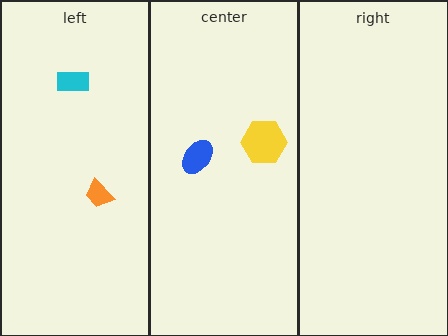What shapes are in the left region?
The orange trapezoid, the cyan rectangle.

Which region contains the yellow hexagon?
The center region.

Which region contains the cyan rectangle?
The left region.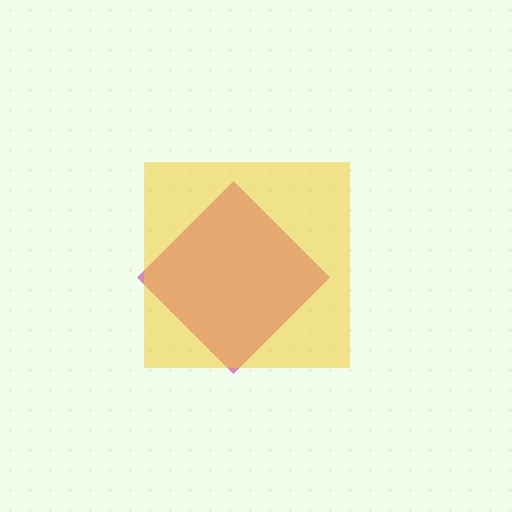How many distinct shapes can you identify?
There are 2 distinct shapes: a magenta diamond, a yellow square.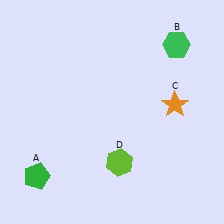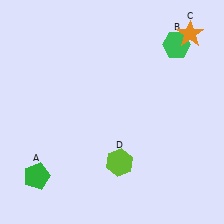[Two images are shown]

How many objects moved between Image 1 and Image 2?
1 object moved between the two images.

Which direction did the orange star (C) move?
The orange star (C) moved up.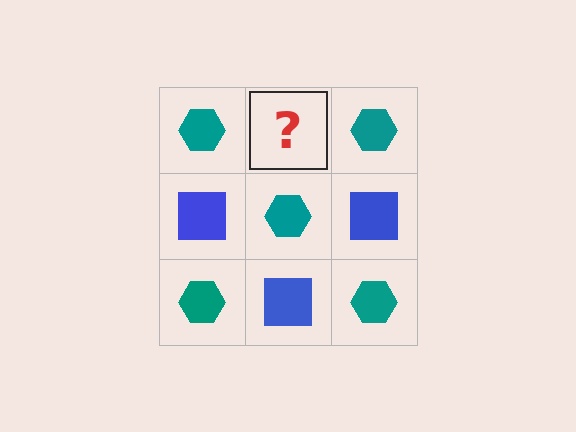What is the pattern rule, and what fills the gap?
The rule is that it alternates teal hexagon and blue square in a checkerboard pattern. The gap should be filled with a blue square.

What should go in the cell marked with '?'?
The missing cell should contain a blue square.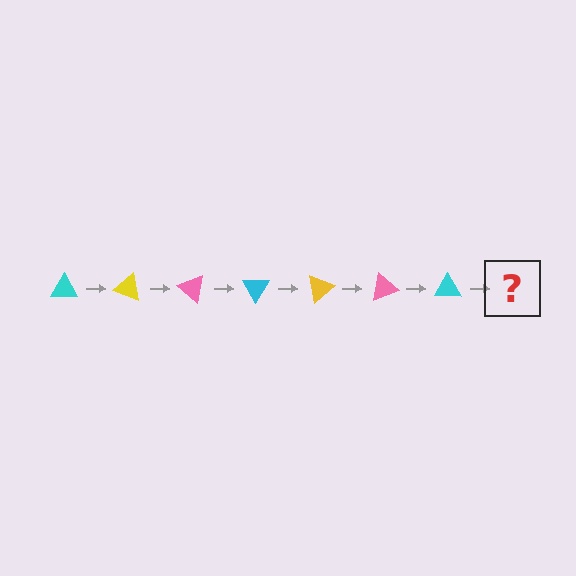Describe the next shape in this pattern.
It should be a yellow triangle, rotated 140 degrees from the start.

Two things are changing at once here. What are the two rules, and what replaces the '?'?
The two rules are that it rotates 20 degrees each step and the color cycles through cyan, yellow, and pink. The '?' should be a yellow triangle, rotated 140 degrees from the start.